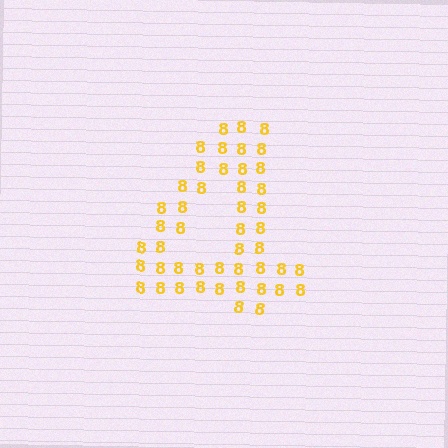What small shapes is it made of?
It is made of small digit 8's.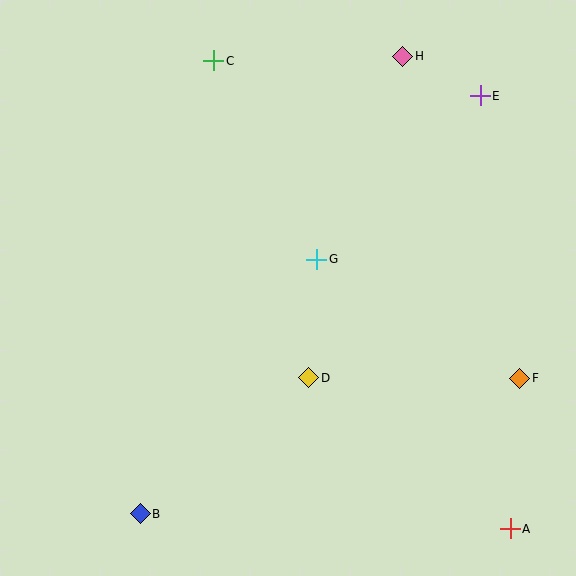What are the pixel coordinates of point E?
Point E is at (480, 96).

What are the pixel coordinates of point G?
Point G is at (317, 259).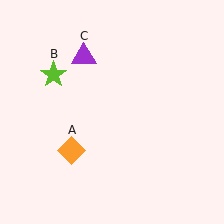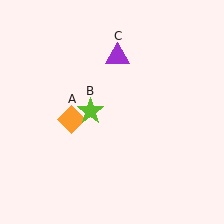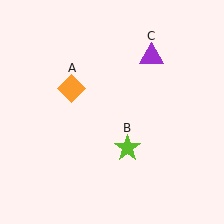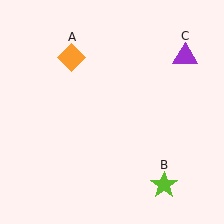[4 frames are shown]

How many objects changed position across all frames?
3 objects changed position: orange diamond (object A), lime star (object B), purple triangle (object C).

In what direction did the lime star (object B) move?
The lime star (object B) moved down and to the right.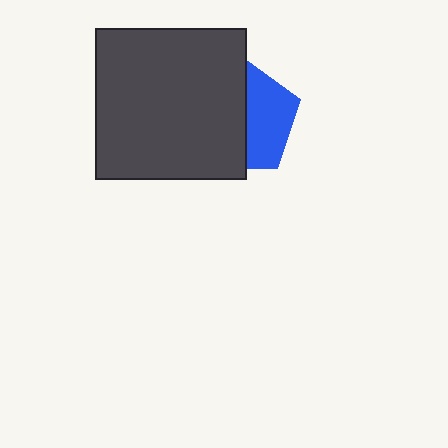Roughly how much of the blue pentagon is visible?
A small part of it is visible (roughly 43%).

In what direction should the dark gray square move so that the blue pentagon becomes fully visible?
The dark gray square should move left. That is the shortest direction to clear the overlap and leave the blue pentagon fully visible.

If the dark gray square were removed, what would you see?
You would see the complete blue pentagon.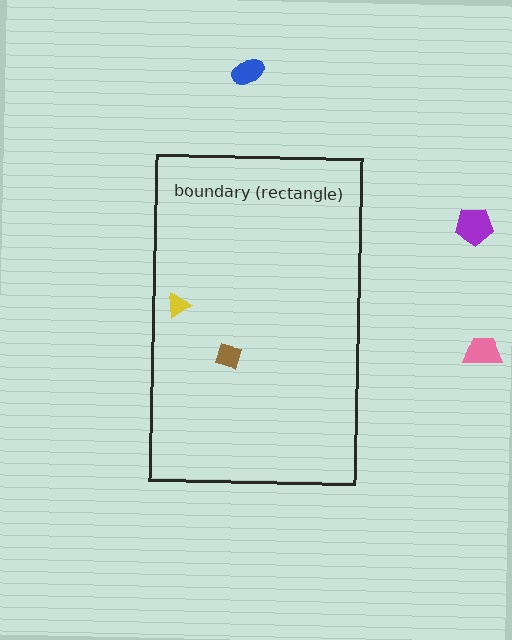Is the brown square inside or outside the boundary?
Inside.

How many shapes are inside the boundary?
2 inside, 3 outside.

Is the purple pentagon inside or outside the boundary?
Outside.